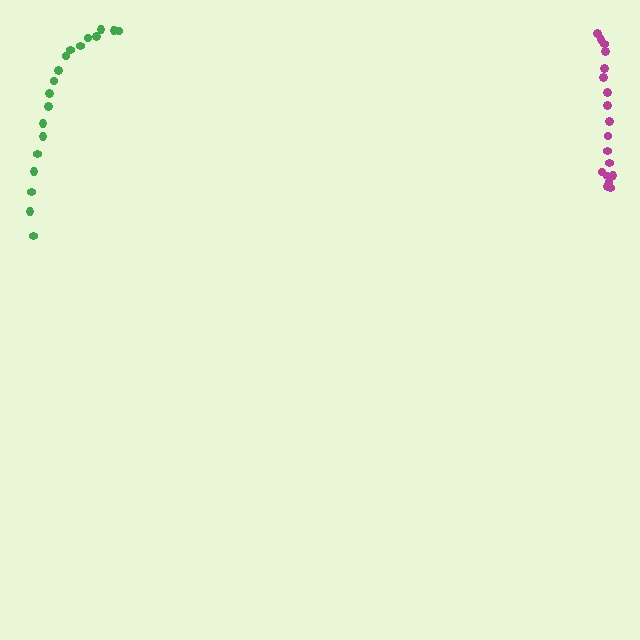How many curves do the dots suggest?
There are 2 distinct paths.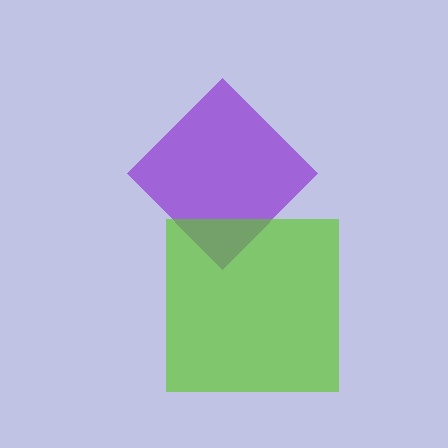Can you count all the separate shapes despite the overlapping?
Yes, there are 2 separate shapes.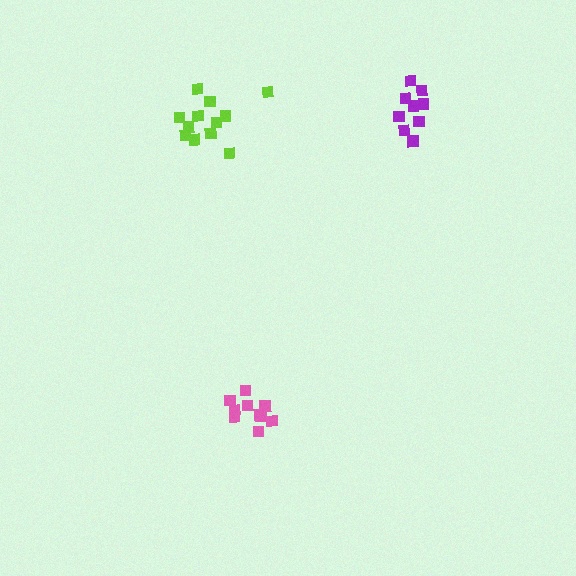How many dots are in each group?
Group 1: 9 dots, Group 2: 10 dots, Group 3: 12 dots (31 total).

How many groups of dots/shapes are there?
There are 3 groups.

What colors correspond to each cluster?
The clusters are colored: purple, pink, lime.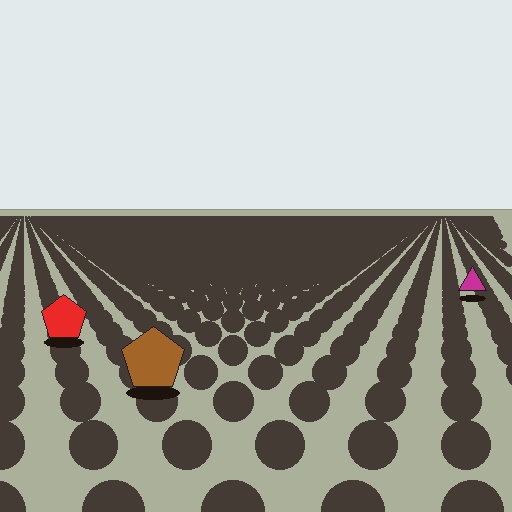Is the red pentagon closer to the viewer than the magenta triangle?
Yes. The red pentagon is closer — you can tell from the texture gradient: the ground texture is coarser near it.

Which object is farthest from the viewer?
The magenta triangle is farthest from the viewer. It appears smaller and the ground texture around it is denser.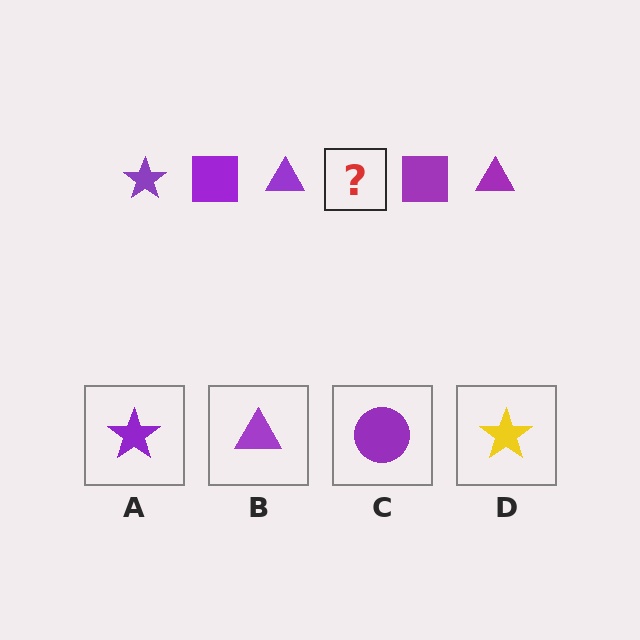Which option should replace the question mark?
Option A.